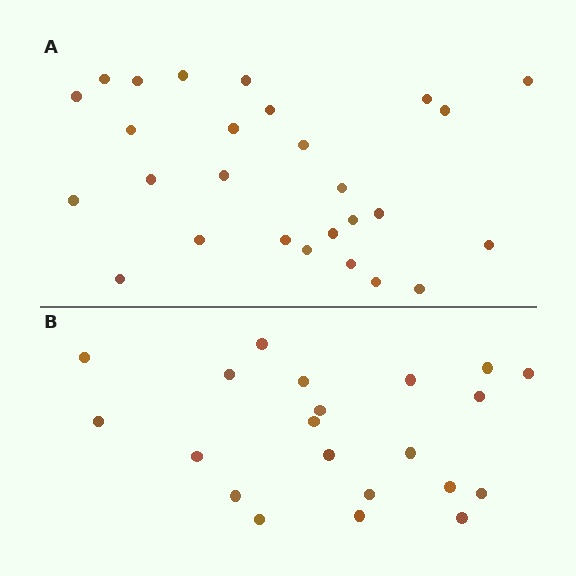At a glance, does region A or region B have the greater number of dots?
Region A (the top region) has more dots.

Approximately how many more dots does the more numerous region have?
Region A has about 6 more dots than region B.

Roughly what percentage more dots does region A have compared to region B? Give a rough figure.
About 30% more.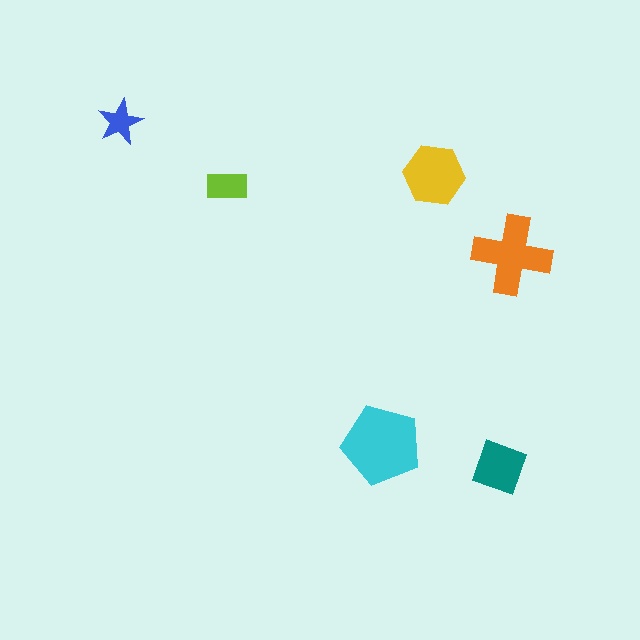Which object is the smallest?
The blue star.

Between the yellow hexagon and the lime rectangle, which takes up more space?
The yellow hexagon.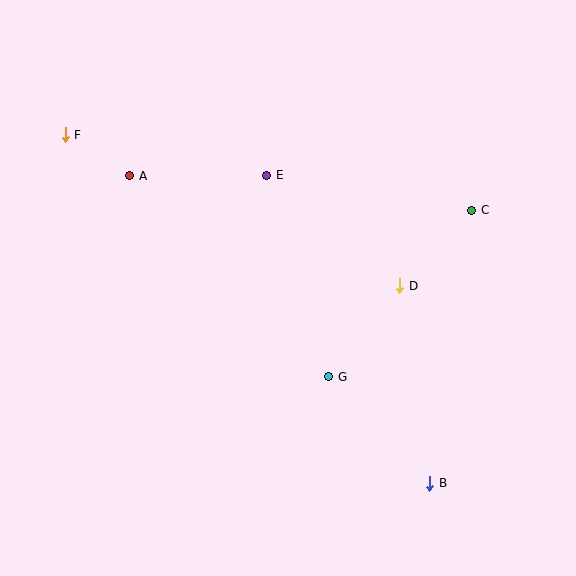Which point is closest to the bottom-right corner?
Point B is closest to the bottom-right corner.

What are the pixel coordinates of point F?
Point F is at (65, 135).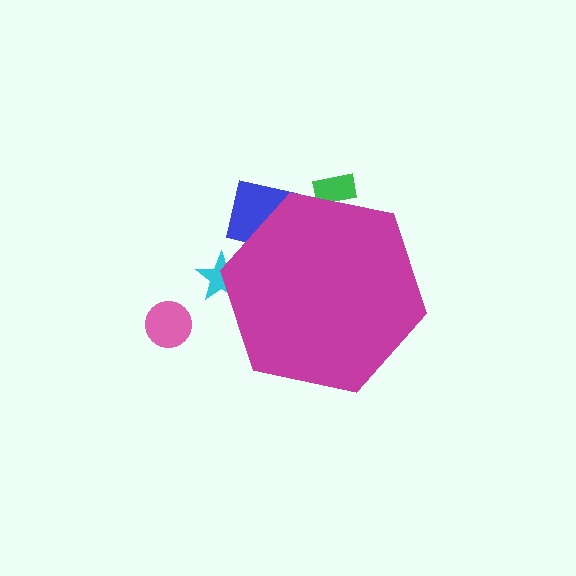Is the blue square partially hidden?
Yes, the blue square is partially hidden behind the magenta hexagon.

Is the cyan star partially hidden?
Yes, the cyan star is partially hidden behind the magenta hexagon.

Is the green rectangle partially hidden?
Yes, the green rectangle is partially hidden behind the magenta hexagon.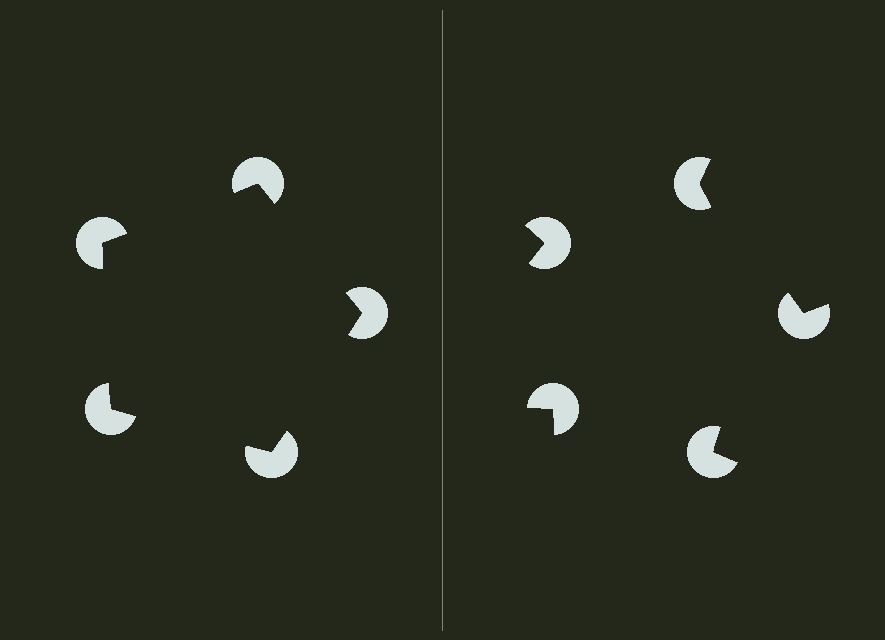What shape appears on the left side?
An illusory pentagon.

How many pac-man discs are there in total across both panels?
10 — 5 on each side.